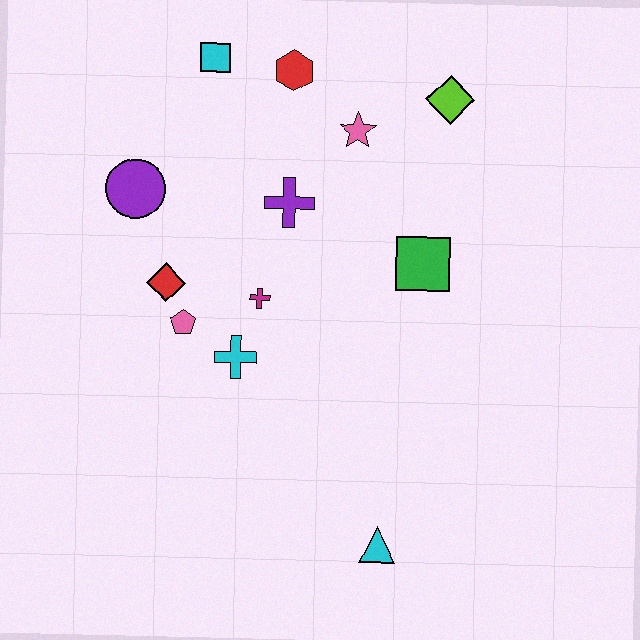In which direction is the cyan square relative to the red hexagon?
The cyan square is to the left of the red hexagon.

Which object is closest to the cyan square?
The red hexagon is closest to the cyan square.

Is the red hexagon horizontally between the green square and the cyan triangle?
No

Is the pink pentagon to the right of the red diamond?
Yes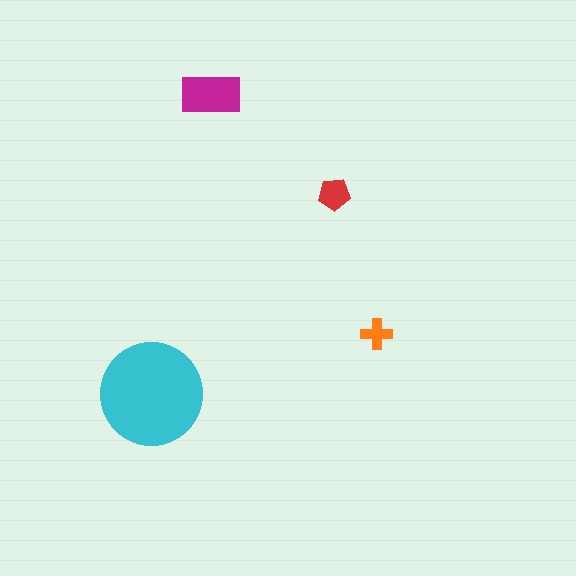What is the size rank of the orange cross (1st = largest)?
4th.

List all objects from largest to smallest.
The cyan circle, the magenta rectangle, the red pentagon, the orange cross.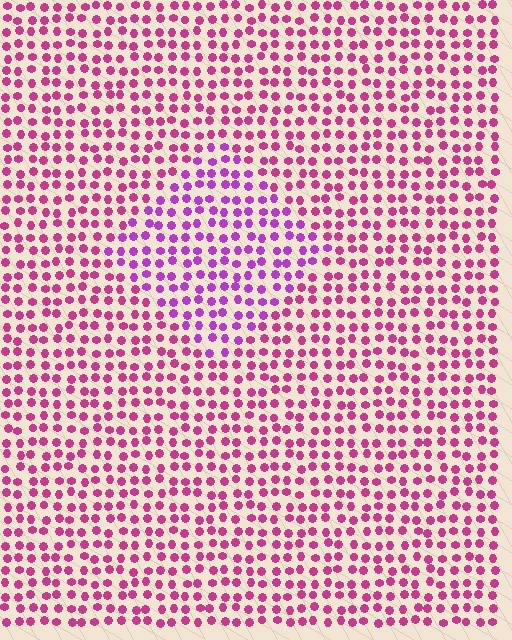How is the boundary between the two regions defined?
The boundary is defined purely by a slight shift in hue (about 30 degrees). Spacing, size, and orientation are identical on both sides.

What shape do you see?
I see a diamond.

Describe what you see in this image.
The image is filled with small magenta elements in a uniform arrangement. A diamond-shaped region is visible where the elements are tinted to a slightly different hue, forming a subtle color boundary.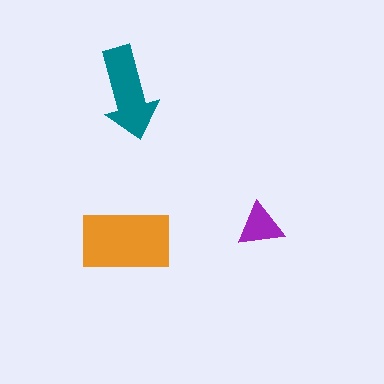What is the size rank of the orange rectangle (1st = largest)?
1st.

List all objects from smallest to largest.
The purple triangle, the teal arrow, the orange rectangle.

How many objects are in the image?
There are 3 objects in the image.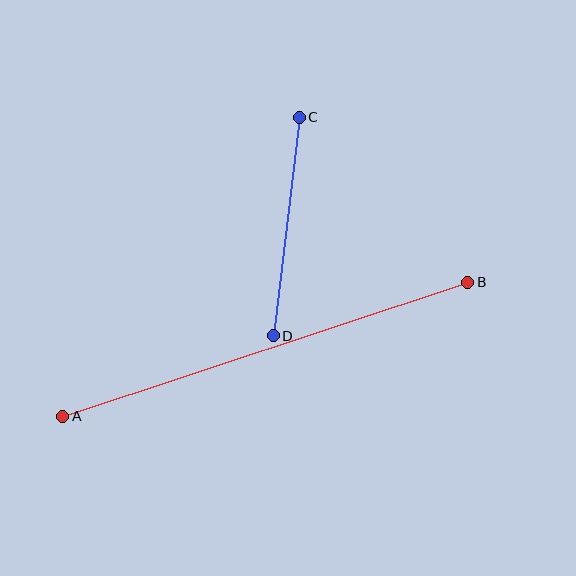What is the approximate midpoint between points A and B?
The midpoint is at approximately (265, 349) pixels.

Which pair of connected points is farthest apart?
Points A and B are farthest apart.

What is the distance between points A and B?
The distance is approximately 426 pixels.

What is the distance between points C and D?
The distance is approximately 220 pixels.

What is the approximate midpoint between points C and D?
The midpoint is at approximately (286, 227) pixels.